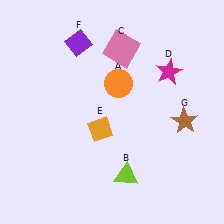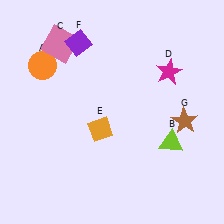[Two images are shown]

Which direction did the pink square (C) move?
The pink square (C) moved left.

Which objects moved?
The objects that moved are: the orange circle (A), the lime triangle (B), the pink square (C).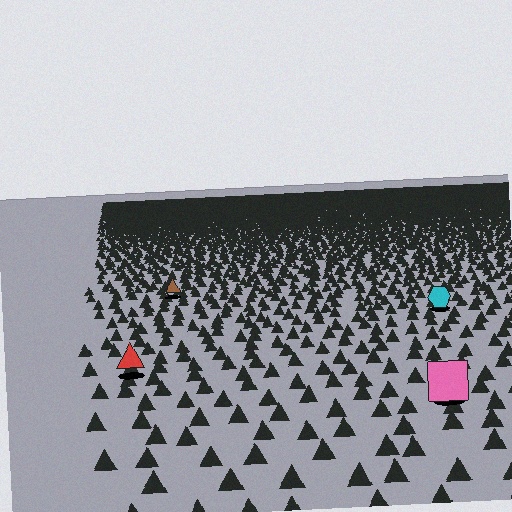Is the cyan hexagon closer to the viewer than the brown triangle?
Yes. The cyan hexagon is closer — you can tell from the texture gradient: the ground texture is coarser near it.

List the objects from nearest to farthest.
From nearest to farthest: the pink square, the red triangle, the cyan hexagon, the brown triangle.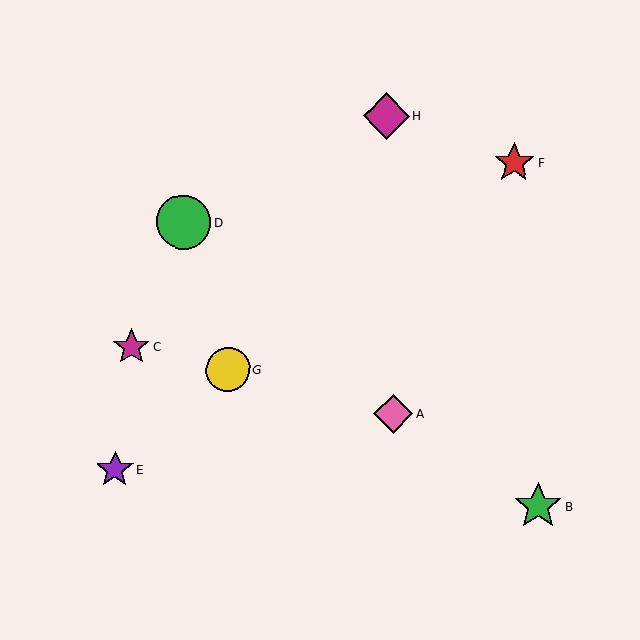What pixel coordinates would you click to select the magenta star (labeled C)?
Click at (131, 347) to select the magenta star C.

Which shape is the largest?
The green circle (labeled D) is the largest.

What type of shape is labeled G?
Shape G is a yellow circle.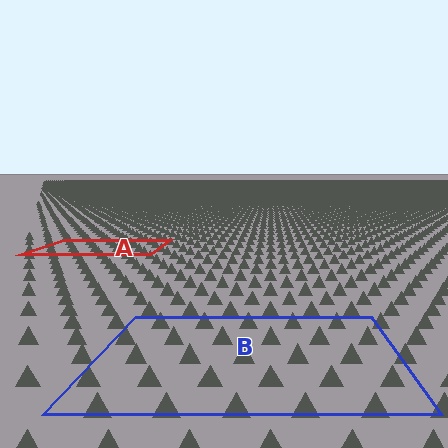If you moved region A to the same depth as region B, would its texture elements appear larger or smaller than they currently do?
They would appear larger. At a closer depth, the same texture elements are projected at a bigger on-screen size.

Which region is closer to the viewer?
Region B is closer. The texture elements there are larger and more spread out.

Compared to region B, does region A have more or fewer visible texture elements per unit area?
Region A has more texture elements per unit area — they are packed more densely because it is farther away.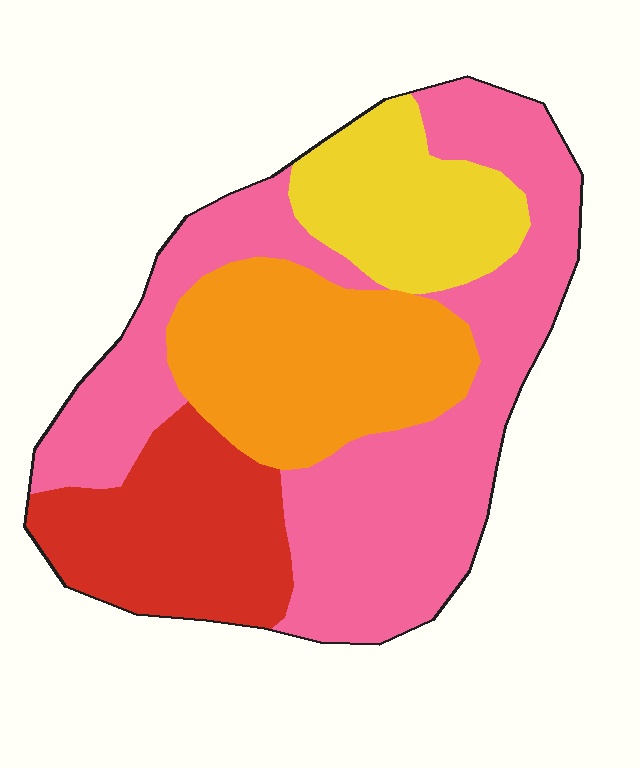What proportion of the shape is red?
Red covers 18% of the shape.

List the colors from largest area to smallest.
From largest to smallest: pink, orange, red, yellow.